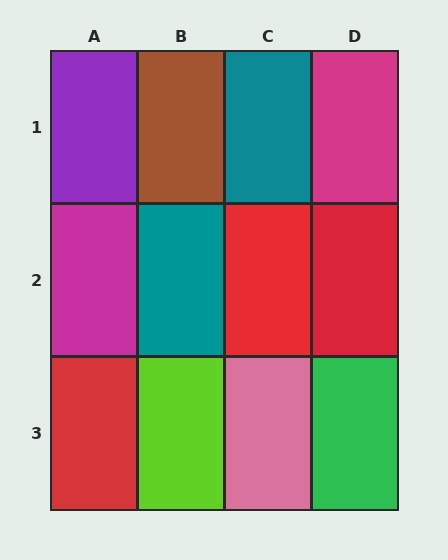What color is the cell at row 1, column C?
Teal.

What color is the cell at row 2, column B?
Teal.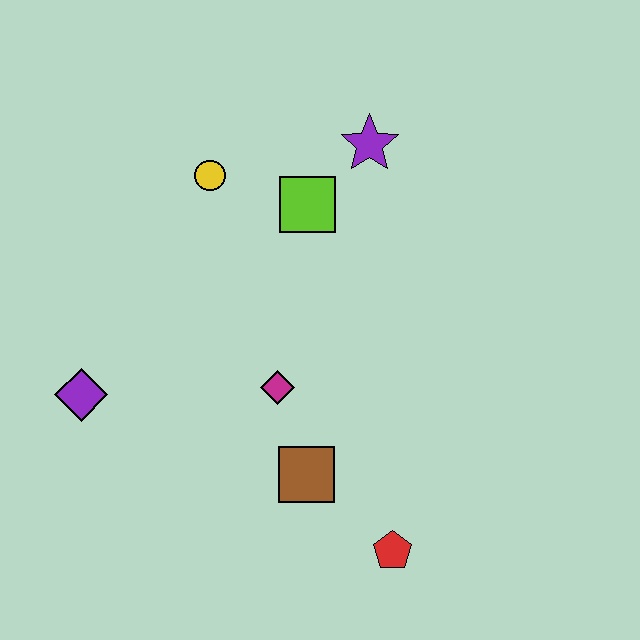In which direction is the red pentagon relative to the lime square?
The red pentagon is below the lime square.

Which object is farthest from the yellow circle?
The red pentagon is farthest from the yellow circle.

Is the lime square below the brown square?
No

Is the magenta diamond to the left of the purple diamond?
No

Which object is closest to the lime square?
The purple star is closest to the lime square.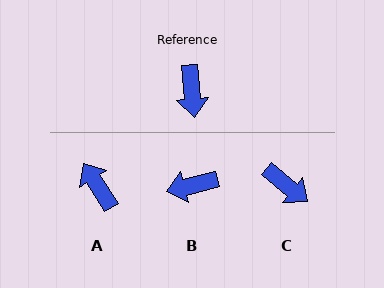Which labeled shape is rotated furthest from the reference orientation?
A, about 152 degrees away.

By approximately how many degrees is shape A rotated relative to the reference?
Approximately 152 degrees clockwise.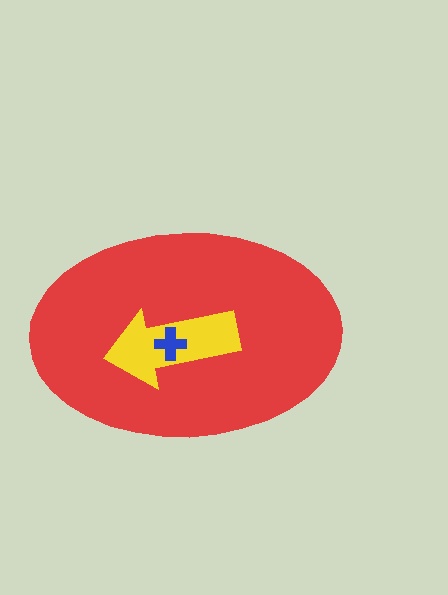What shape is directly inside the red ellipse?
The yellow arrow.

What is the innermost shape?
The blue cross.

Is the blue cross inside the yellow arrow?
Yes.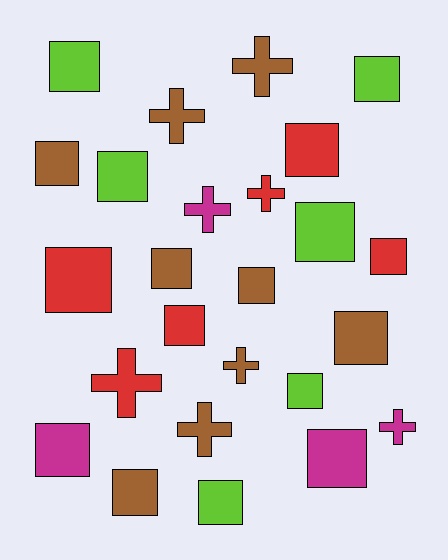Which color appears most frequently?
Brown, with 9 objects.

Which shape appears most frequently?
Square, with 17 objects.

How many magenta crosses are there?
There are 2 magenta crosses.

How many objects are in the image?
There are 25 objects.